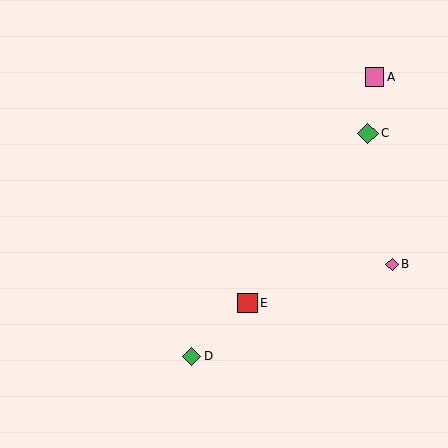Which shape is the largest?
The green diamond (labeled C) is the largest.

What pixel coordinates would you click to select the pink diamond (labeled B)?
Click at (392, 264) to select the pink diamond B.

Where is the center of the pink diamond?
The center of the pink diamond is at (392, 264).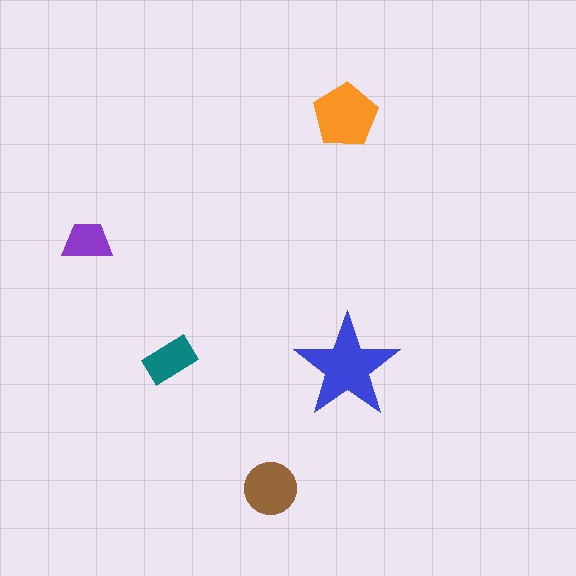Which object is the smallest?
The purple trapezoid.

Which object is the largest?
The blue star.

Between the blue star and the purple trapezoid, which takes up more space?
The blue star.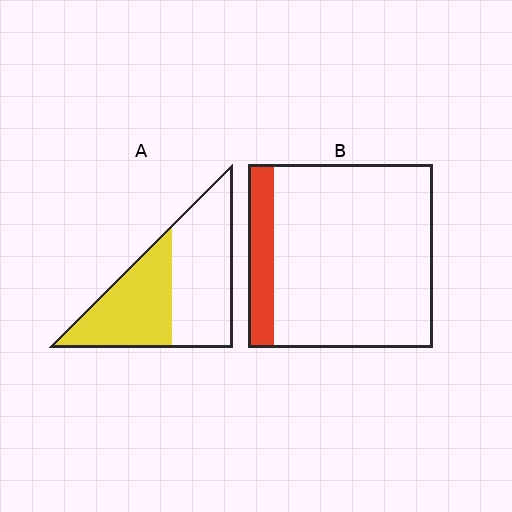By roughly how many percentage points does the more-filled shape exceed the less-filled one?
By roughly 30 percentage points (A over B).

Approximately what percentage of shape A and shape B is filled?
A is approximately 45% and B is approximately 15%.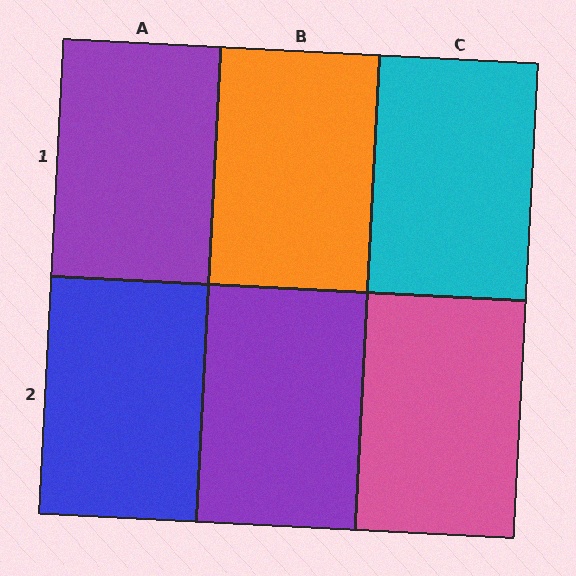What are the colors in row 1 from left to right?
Purple, orange, cyan.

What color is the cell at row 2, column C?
Pink.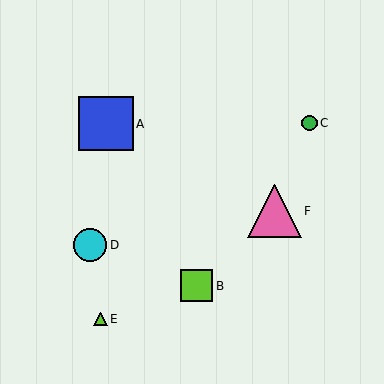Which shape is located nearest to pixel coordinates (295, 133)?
The green circle (labeled C) at (310, 123) is nearest to that location.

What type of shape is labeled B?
Shape B is a lime square.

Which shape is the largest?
The blue square (labeled A) is the largest.